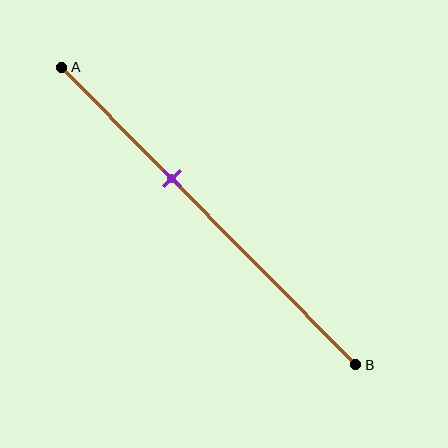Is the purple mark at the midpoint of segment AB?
No, the mark is at about 35% from A, not at the 50% midpoint.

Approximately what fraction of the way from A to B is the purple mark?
The purple mark is approximately 35% of the way from A to B.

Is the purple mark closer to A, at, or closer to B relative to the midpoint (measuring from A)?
The purple mark is closer to point A than the midpoint of segment AB.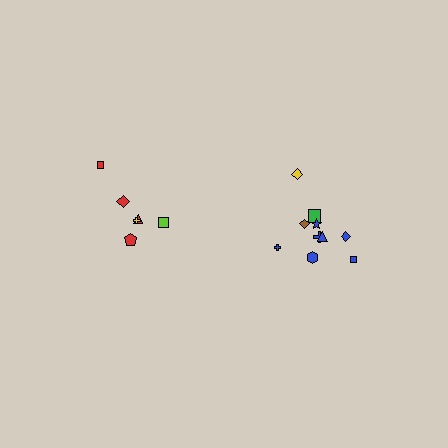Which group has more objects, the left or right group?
The right group.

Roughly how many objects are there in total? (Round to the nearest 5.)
Roughly 15 objects in total.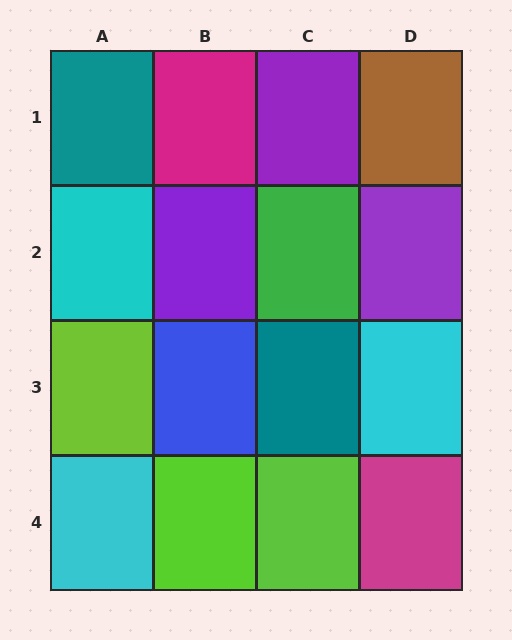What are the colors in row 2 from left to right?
Cyan, purple, green, purple.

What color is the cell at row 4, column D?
Magenta.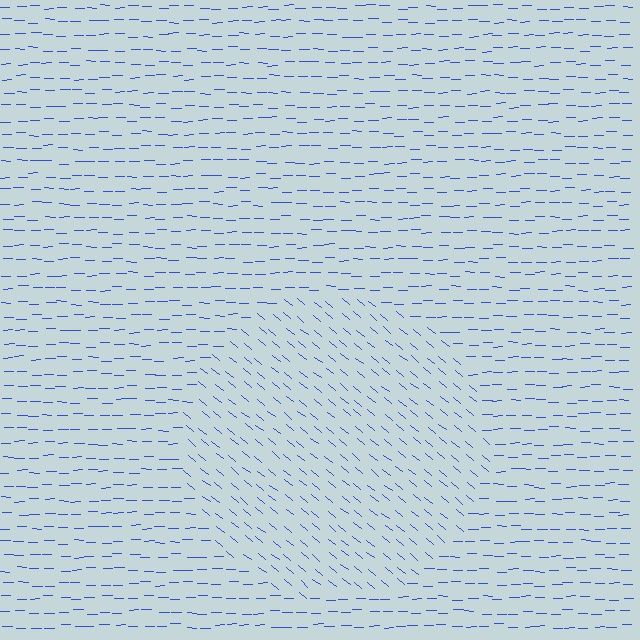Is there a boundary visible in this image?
Yes, there is a texture boundary formed by a change in line orientation.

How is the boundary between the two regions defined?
The boundary is defined purely by a change in line orientation (approximately 40 degrees difference). All lines are the same color and thickness.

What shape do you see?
I see a circle.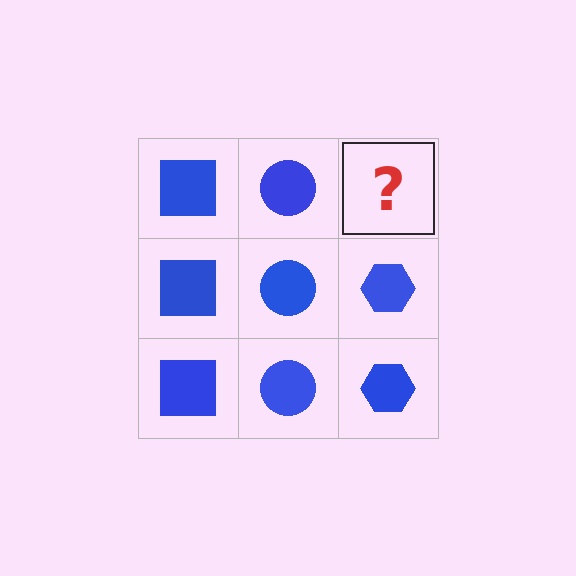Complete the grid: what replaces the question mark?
The question mark should be replaced with a blue hexagon.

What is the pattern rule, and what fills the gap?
The rule is that each column has a consistent shape. The gap should be filled with a blue hexagon.